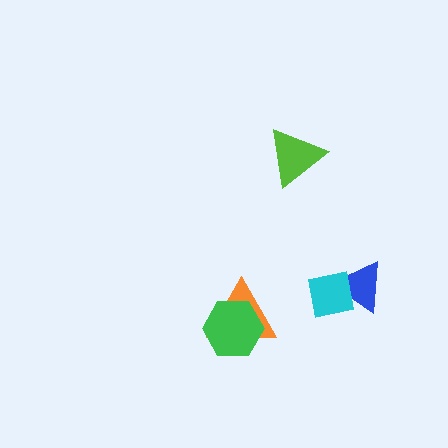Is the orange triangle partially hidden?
Yes, it is partially covered by another shape.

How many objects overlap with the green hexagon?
1 object overlaps with the green hexagon.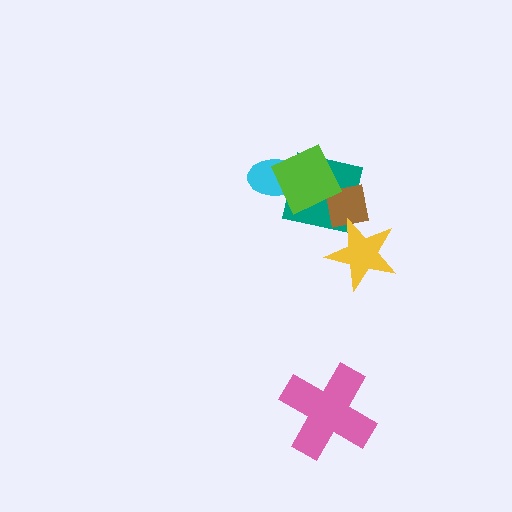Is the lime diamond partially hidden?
No, no other shape covers it.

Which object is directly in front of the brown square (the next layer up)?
The lime diamond is directly in front of the brown square.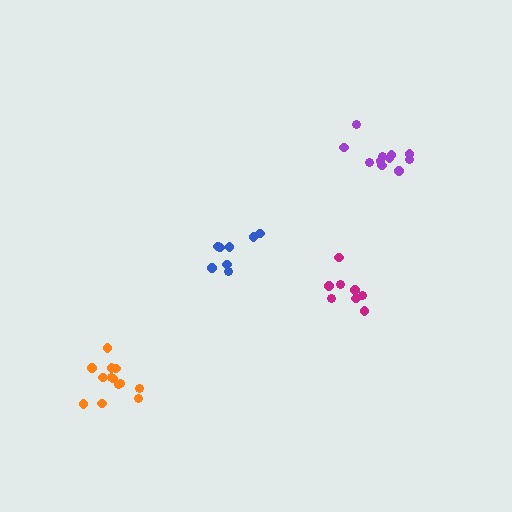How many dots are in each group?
Group 1: 8 dots, Group 2: 11 dots, Group 3: 8 dots, Group 4: 13 dots (40 total).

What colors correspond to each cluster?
The clusters are colored: magenta, purple, blue, orange.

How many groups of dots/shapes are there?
There are 4 groups.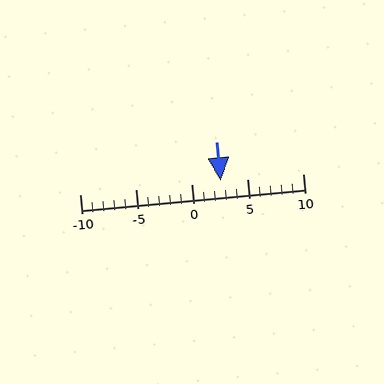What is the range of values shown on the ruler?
The ruler shows values from -10 to 10.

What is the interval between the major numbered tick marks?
The major tick marks are spaced 5 units apart.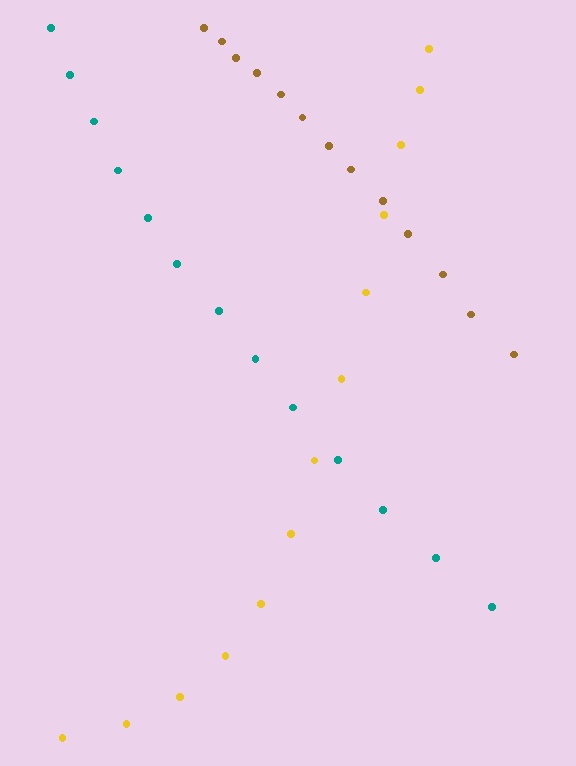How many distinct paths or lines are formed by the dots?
There are 3 distinct paths.